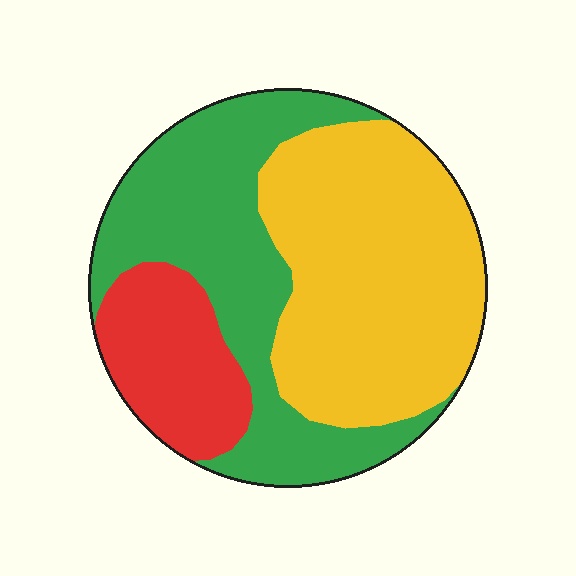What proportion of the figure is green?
Green takes up about three eighths (3/8) of the figure.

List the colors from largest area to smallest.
From largest to smallest: yellow, green, red.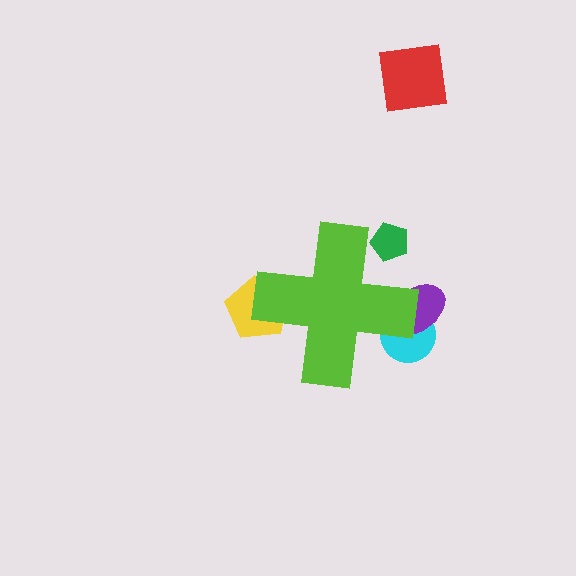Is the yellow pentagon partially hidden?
Yes, the yellow pentagon is partially hidden behind the lime cross.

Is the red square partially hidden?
No, the red square is fully visible.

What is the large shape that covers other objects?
A lime cross.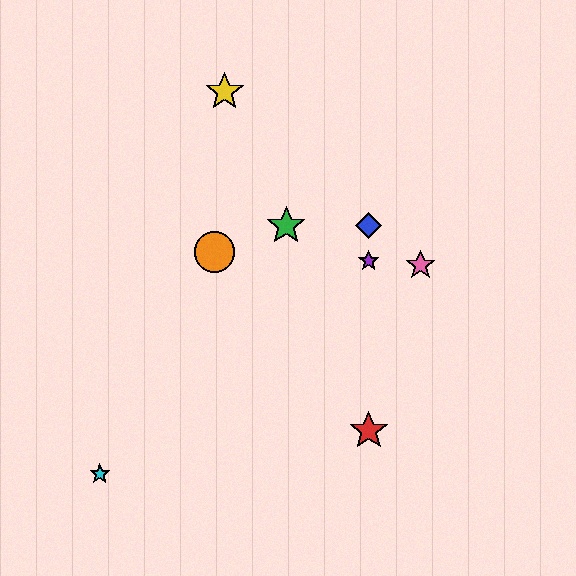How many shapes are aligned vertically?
3 shapes (the red star, the blue diamond, the purple star) are aligned vertically.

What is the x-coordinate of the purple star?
The purple star is at x≈369.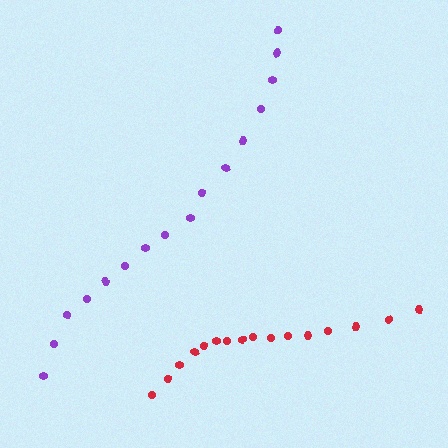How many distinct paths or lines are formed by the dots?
There are 2 distinct paths.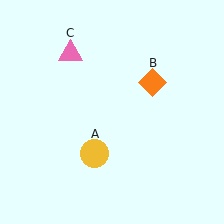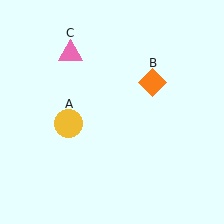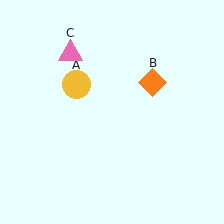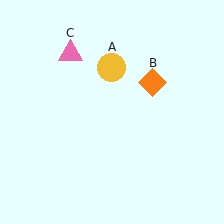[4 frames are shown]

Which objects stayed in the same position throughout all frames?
Orange diamond (object B) and pink triangle (object C) remained stationary.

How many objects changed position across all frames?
1 object changed position: yellow circle (object A).